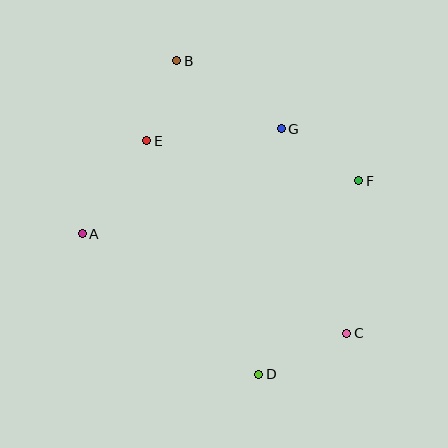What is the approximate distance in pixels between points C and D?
The distance between C and D is approximately 97 pixels.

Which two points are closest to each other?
Points B and E are closest to each other.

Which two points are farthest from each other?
Points B and D are farthest from each other.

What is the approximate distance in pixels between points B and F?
The distance between B and F is approximately 218 pixels.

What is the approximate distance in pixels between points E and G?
The distance between E and G is approximately 135 pixels.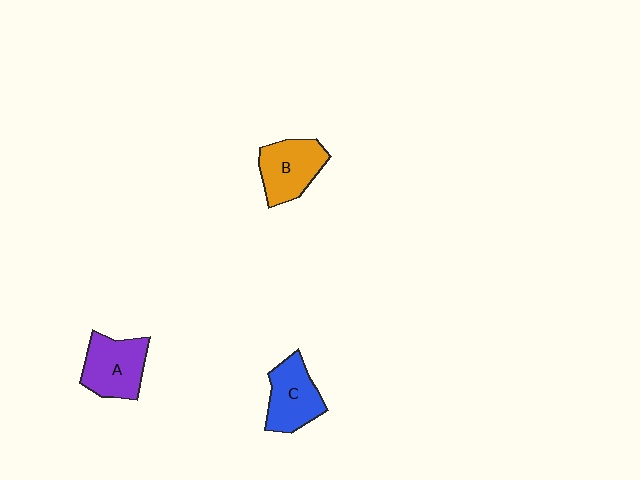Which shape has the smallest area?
Shape C (blue).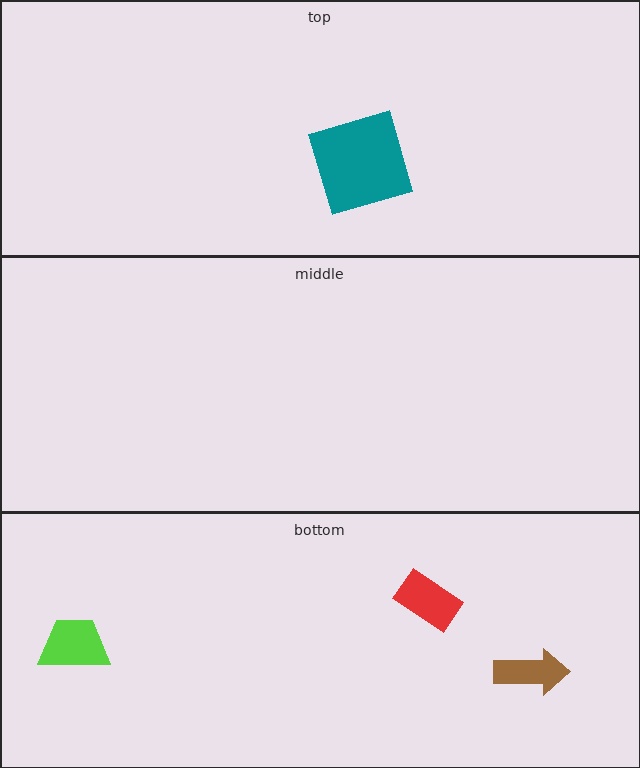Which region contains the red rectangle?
The bottom region.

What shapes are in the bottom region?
The lime trapezoid, the brown arrow, the red rectangle.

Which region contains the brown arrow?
The bottom region.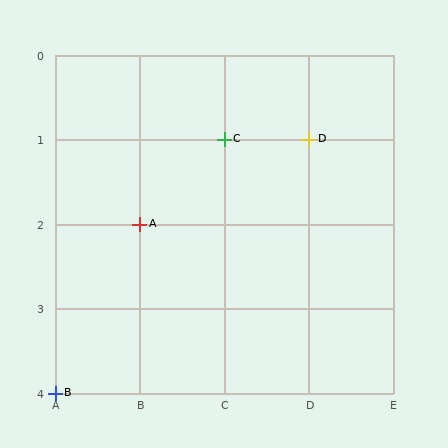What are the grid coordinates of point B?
Point B is at grid coordinates (A, 4).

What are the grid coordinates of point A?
Point A is at grid coordinates (B, 2).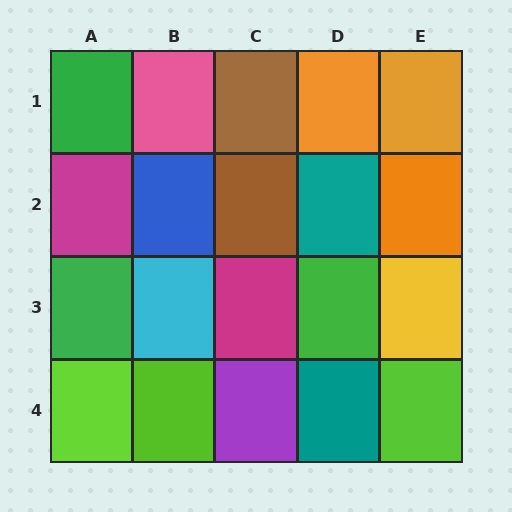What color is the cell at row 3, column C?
Magenta.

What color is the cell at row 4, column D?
Teal.